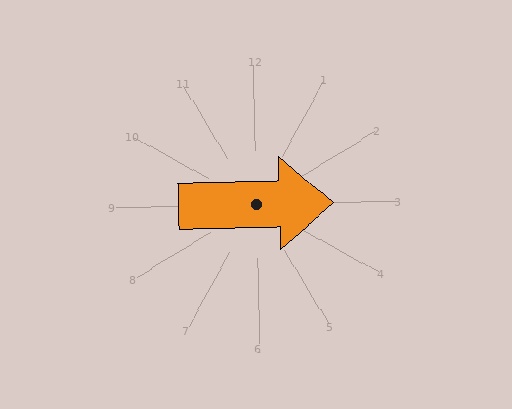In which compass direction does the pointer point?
East.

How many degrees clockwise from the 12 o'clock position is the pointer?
Approximately 90 degrees.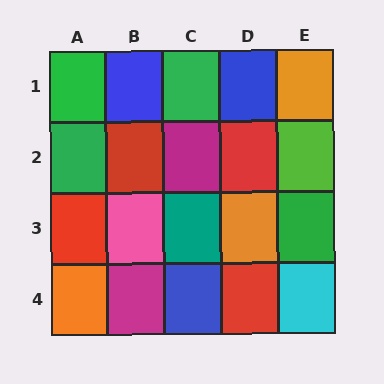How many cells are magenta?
2 cells are magenta.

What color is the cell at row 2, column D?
Red.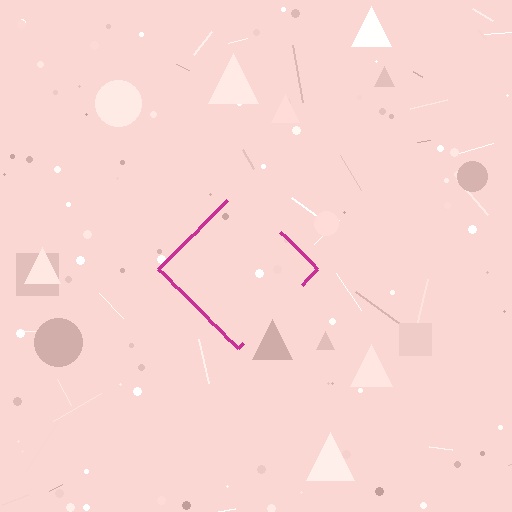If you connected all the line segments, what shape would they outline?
They would outline a diamond.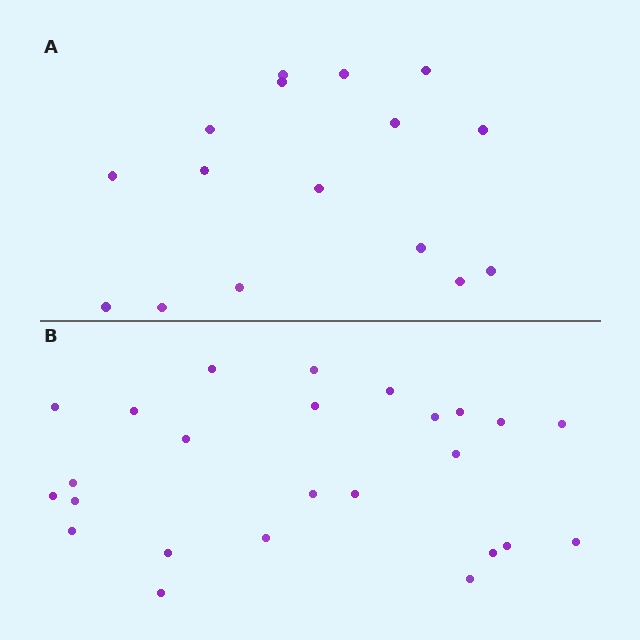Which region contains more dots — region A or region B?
Region B (the bottom region) has more dots.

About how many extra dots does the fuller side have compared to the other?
Region B has roughly 8 or so more dots than region A.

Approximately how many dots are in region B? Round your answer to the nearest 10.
About 20 dots. (The exact count is 25, which rounds to 20.)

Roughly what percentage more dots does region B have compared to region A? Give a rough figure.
About 55% more.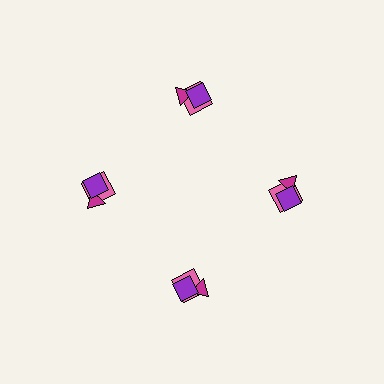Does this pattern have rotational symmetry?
Yes, this pattern has 4-fold rotational symmetry. It looks the same after rotating 90 degrees around the center.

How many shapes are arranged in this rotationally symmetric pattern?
There are 12 shapes, arranged in 4 groups of 3.